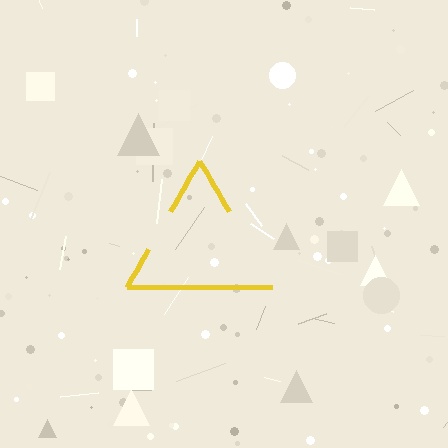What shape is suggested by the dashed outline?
The dashed outline suggests a triangle.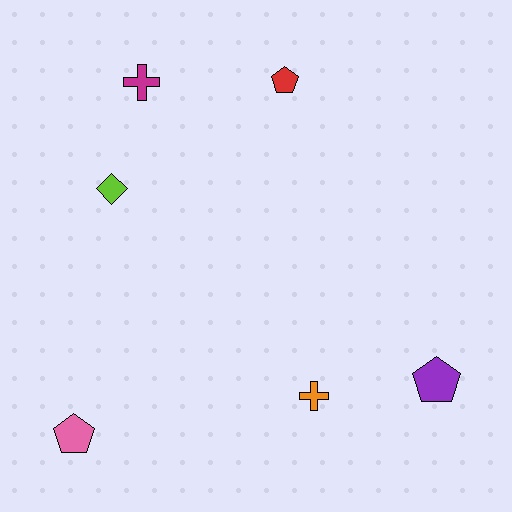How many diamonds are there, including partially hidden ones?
There is 1 diamond.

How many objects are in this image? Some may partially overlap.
There are 6 objects.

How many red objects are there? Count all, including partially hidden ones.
There is 1 red object.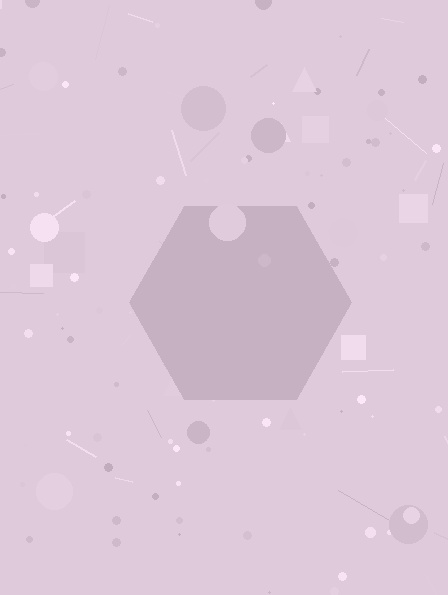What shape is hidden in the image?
A hexagon is hidden in the image.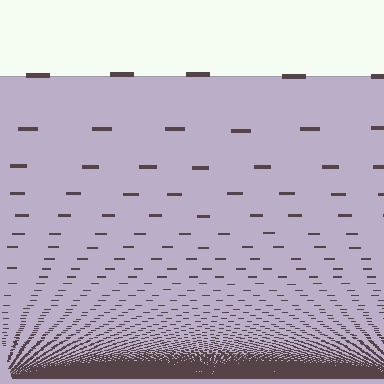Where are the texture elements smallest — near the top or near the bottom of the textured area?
Near the bottom.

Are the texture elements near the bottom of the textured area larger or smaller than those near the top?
Smaller. The gradient is inverted — elements near the bottom are smaller and denser.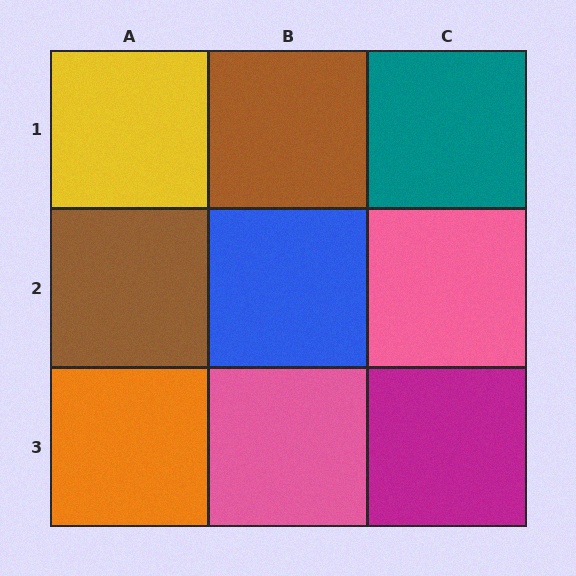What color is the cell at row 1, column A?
Yellow.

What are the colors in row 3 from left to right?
Orange, pink, magenta.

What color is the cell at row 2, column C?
Pink.